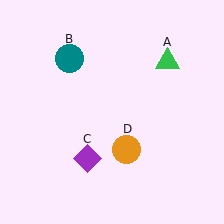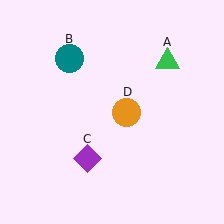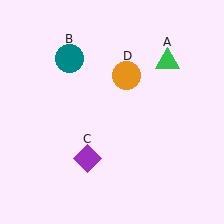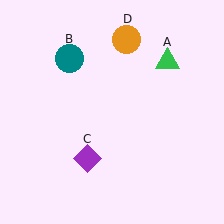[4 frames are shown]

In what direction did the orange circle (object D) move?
The orange circle (object D) moved up.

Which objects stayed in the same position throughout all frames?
Green triangle (object A) and teal circle (object B) and purple diamond (object C) remained stationary.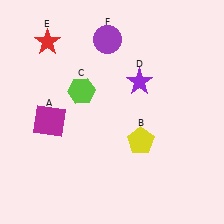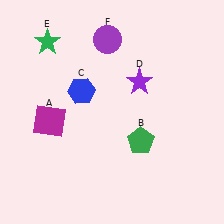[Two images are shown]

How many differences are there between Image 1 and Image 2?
There are 3 differences between the two images.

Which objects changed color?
B changed from yellow to green. C changed from lime to blue. E changed from red to green.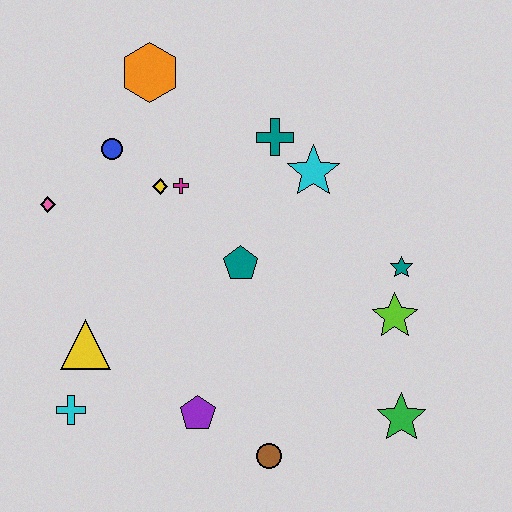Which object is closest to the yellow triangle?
The cyan cross is closest to the yellow triangle.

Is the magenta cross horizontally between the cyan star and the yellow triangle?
Yes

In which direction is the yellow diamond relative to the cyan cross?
The yellow diamond is above the cyan cross.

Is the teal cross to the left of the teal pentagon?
No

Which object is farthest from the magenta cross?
The green star is farthest from the magenta cross.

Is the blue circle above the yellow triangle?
Yes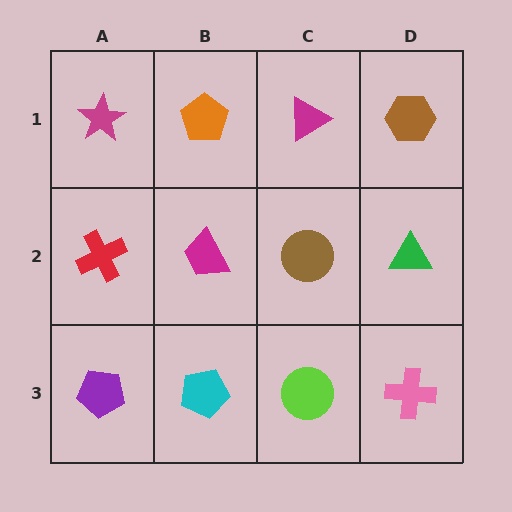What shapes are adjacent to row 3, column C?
A brown circle (row 2, column C), a cyan pentagon (row 3, column B), a pink cross (row 3, column D).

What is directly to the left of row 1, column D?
A magenta triangle.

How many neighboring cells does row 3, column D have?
2.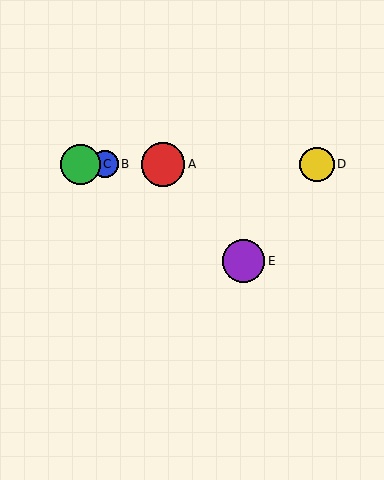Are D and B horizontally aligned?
Yes, both are at y≈164.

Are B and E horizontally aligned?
No, B is at y≈164 and E is at y≈261.